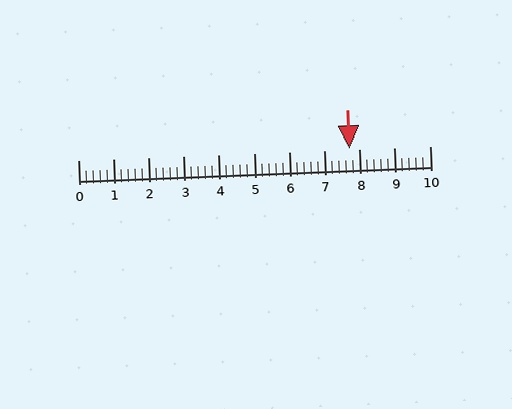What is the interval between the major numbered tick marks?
The major tick marks are spaced 1 units apart.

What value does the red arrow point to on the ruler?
The red arrow points to approximately 7.7.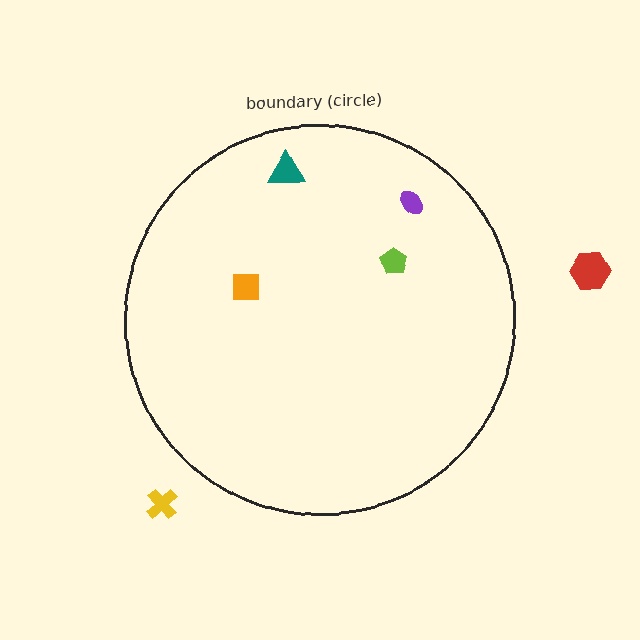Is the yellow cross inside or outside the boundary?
Outside.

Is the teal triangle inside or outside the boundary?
Inside.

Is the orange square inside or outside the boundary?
Inside.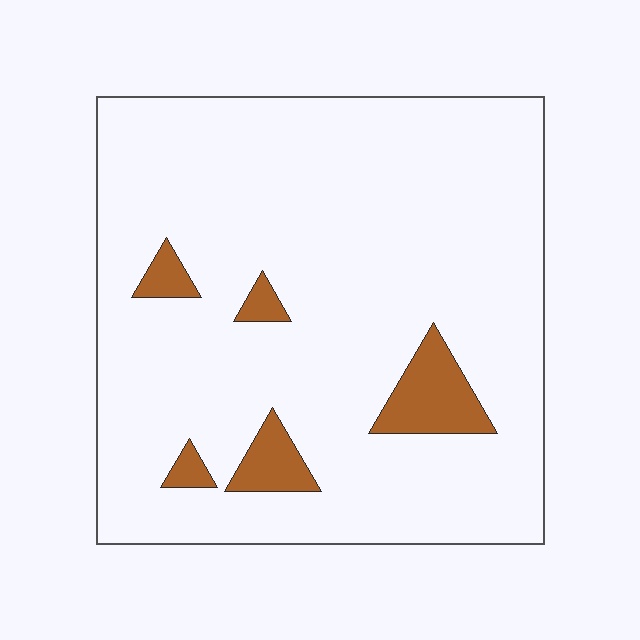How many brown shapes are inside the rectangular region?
5.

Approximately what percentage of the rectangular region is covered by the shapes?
Approximately 10%.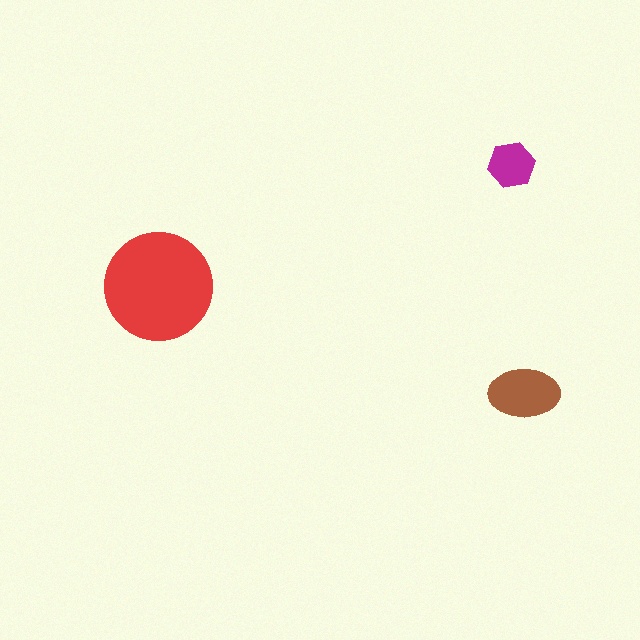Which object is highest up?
The magenta hexagon is topmost.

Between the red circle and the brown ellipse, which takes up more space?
The red circle.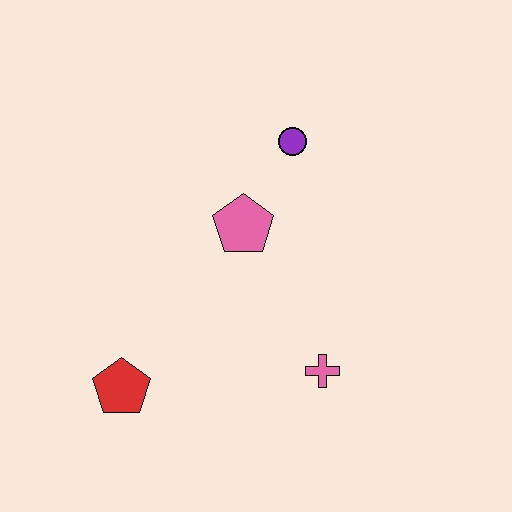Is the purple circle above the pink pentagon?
Yes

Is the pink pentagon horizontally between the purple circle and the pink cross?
No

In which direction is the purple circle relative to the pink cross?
The purple circle is above the pink cross.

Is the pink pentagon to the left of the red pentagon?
No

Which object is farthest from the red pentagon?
The purple circle is farthest from the red pentagon.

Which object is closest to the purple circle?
The pink pentagon is closest to the purple circle.